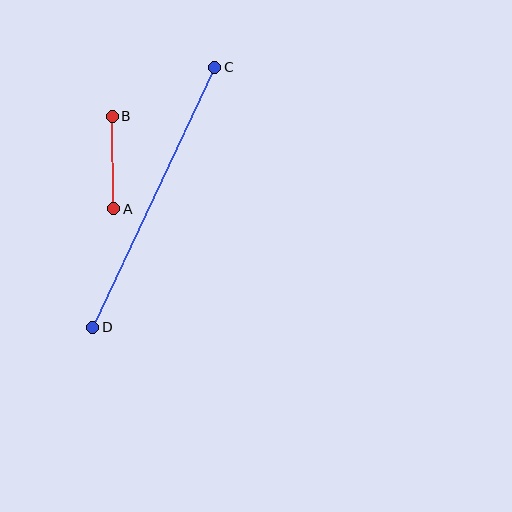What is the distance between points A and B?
The distance is approximately 93 pixels.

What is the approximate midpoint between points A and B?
The midpoint is at approximately (113, 163) pixels.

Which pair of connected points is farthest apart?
Points C and D are farthest apart.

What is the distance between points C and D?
The distance is approximately 287 pixels.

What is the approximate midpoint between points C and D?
The midpoint is at approximately (154, 197) pixels.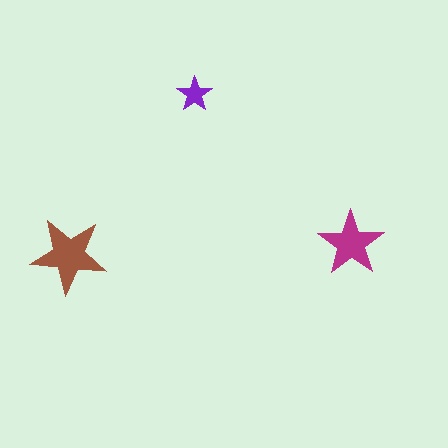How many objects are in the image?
There are 3 objects in the image.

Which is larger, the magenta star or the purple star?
The magenta one.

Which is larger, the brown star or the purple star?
The brown one.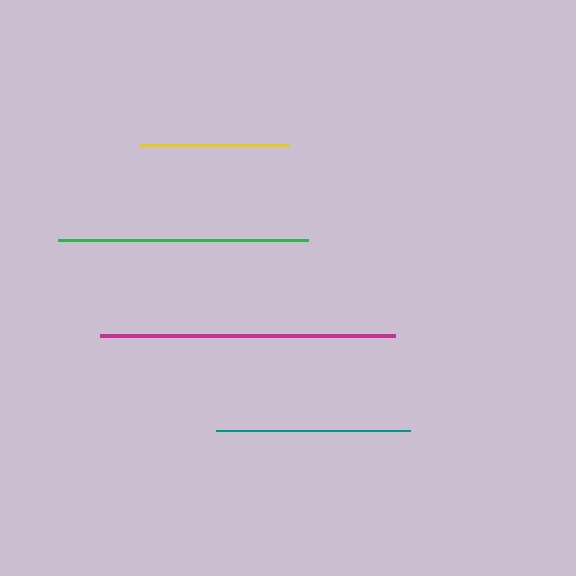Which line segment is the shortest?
The yellow line is the shortest at approximately 148 pixels.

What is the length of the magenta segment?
The magenta segment is approximately 294 pixels long.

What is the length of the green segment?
The green segment is approximately 250 pixels long.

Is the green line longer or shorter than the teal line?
The green line is longer than the teal line.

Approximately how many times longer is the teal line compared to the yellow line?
The teal line is approximately 1.3 times the length of the yellow line.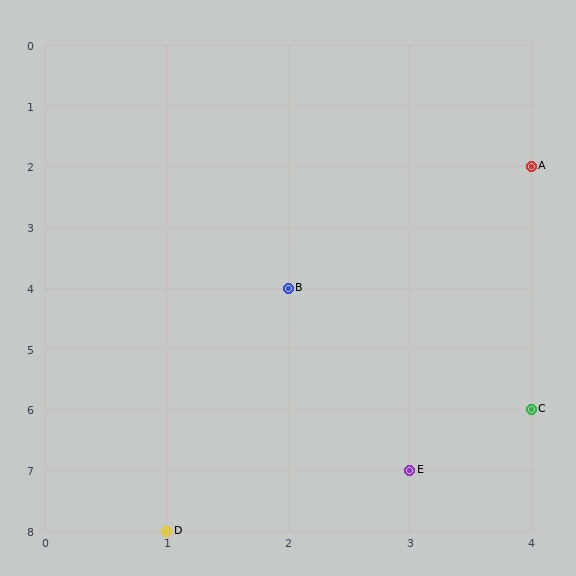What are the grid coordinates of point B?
Point B is at grid coordinates (2, 4).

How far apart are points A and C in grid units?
Points A and C are 4 rows apart.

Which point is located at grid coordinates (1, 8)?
Point D is at (1, 8).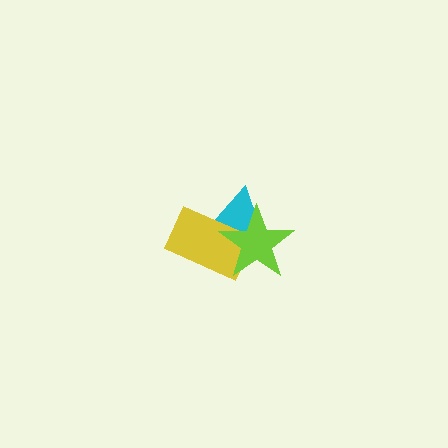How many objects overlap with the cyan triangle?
2 objects overlap with the cyan triangle.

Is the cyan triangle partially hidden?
Yes, it is partially covered by another shape.